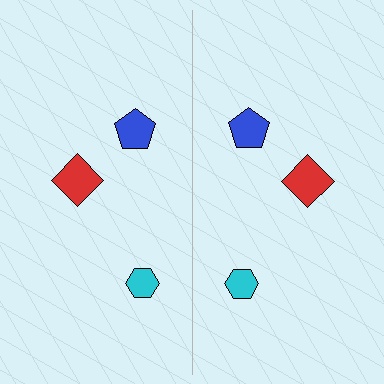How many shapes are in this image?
There are 6 shapes in this image.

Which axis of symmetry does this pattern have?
The pattern has a vertical axis of symmetry running through the center of the image.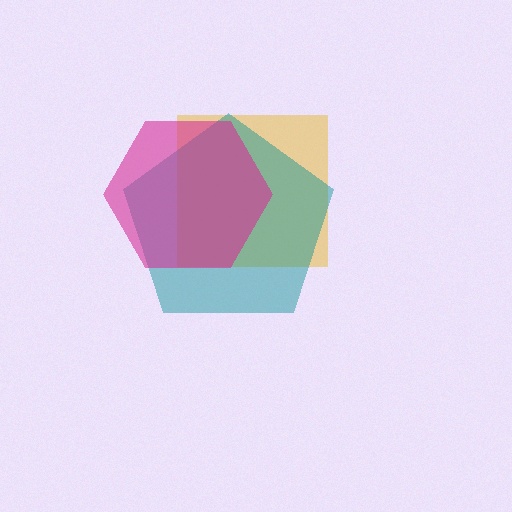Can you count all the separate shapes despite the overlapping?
Yes, there are 3 separate shapes.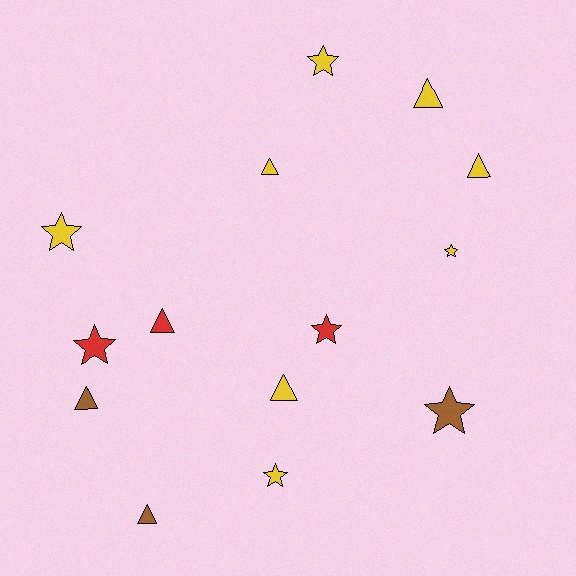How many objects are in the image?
There are 14 objects.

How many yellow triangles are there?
There are 4 yellow triangles.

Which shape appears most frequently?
Star, with 7 objects.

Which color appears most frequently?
Yellow, with 8 objects.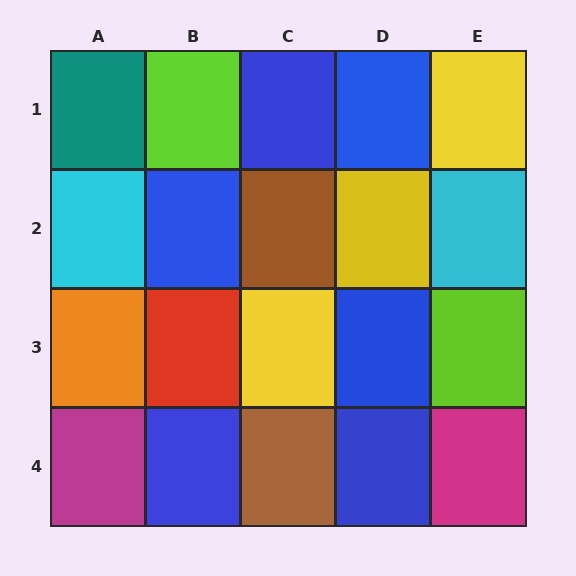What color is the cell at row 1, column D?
Blue.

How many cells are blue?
6 cells are blue.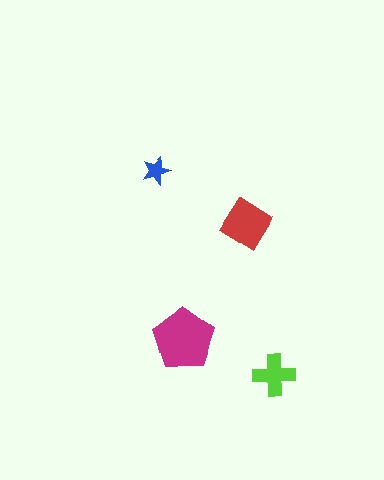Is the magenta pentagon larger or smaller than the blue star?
Larger.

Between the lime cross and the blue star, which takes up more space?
The lime cross.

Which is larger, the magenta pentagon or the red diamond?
The magenta pentagon.